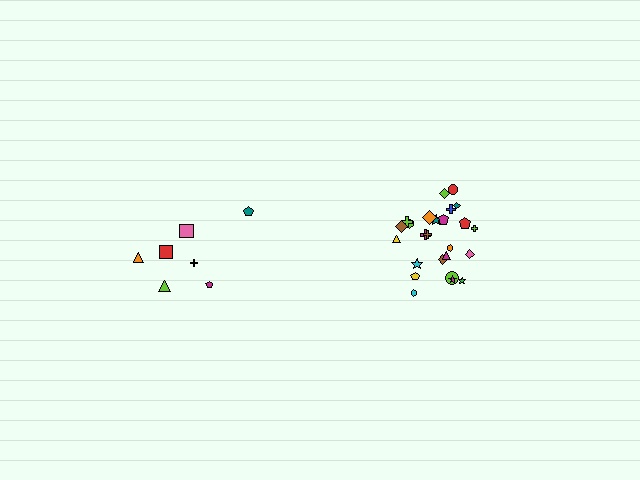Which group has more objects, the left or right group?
The right group.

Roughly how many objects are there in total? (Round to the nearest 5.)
Roughly 30 objects in total.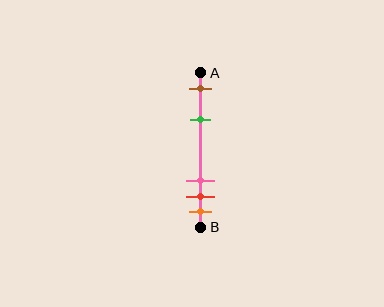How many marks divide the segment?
There are 5 marks dividing the segment.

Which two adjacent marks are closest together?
The red and orange marks are the closest adjacent pair.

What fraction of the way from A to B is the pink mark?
The pink mark is approximately 70% (0.7) of the way from A to B.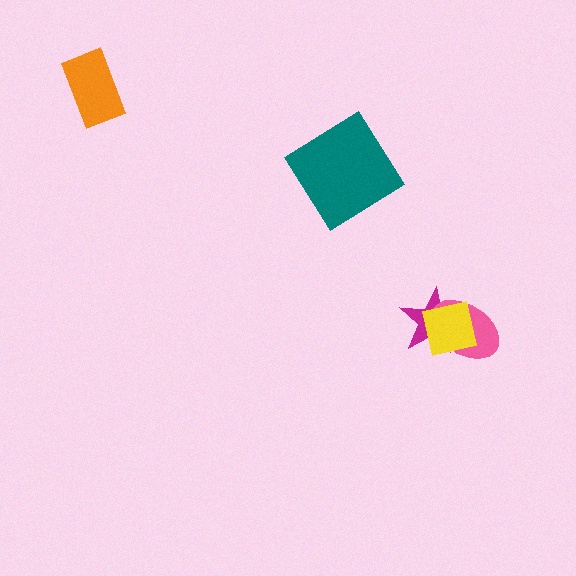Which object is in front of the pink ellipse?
The yellow square is in front of the pink ellipse.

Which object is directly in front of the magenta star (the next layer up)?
The pink ellipse is directly in front of the magenta star.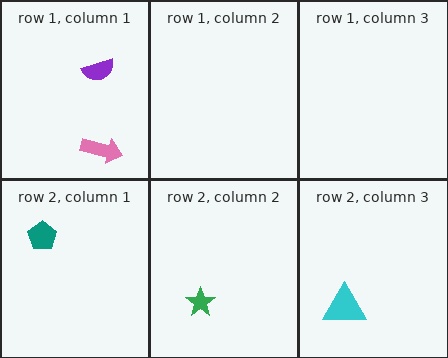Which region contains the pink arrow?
The row 1, column 1 region.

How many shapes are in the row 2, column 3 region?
1.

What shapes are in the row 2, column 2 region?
The green star.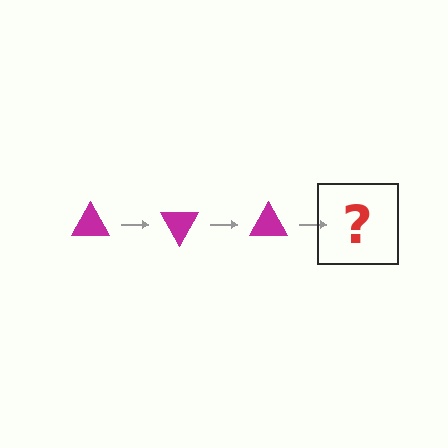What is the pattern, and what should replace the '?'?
The pattern is that the triangle rotates 60 degrees each step. The '?' should be a magenta triangle rotated 180 degrees.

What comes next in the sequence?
The next element should be a magenta triangle rotated 180 degrees.